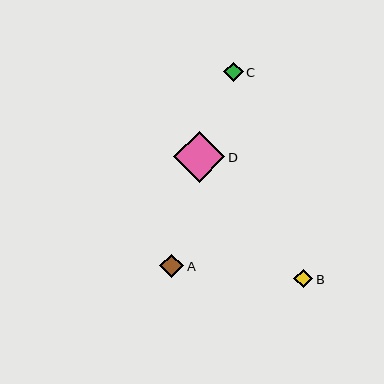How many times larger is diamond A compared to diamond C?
Diamond A is approximately 1.2 times the size of diamond C.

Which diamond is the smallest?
Diamond B is the smallest with a size of approximately 19 pixels.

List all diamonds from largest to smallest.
From largest to smallest: D, A, C, B.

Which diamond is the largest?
Diamond D is the largest with a size of approximately 51 pixels.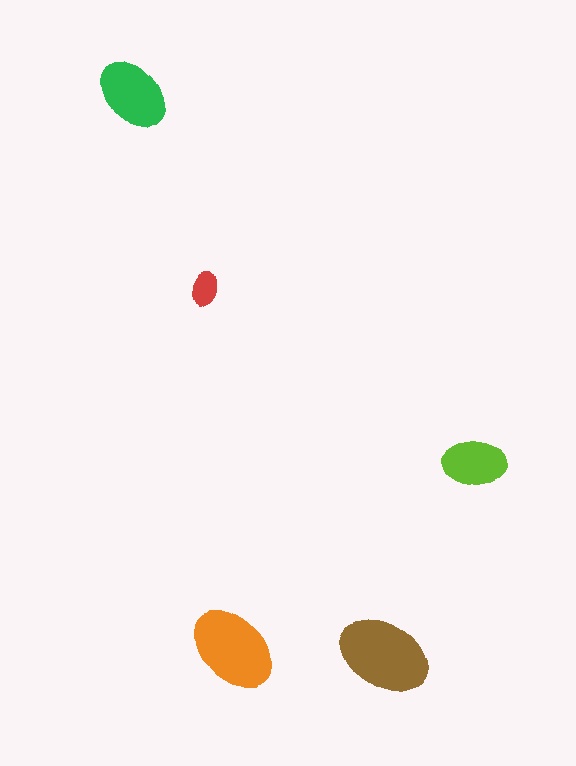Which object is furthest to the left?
The green ellipse is leftmost.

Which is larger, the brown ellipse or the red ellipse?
The brown one.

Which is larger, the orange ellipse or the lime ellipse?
The orange one.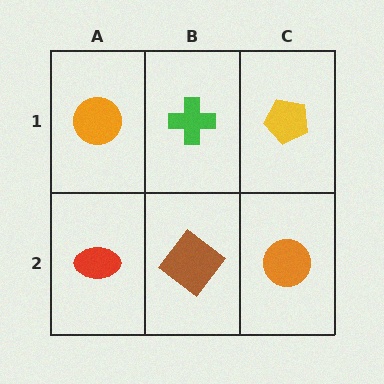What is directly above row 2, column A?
An orange circle.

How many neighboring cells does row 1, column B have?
3.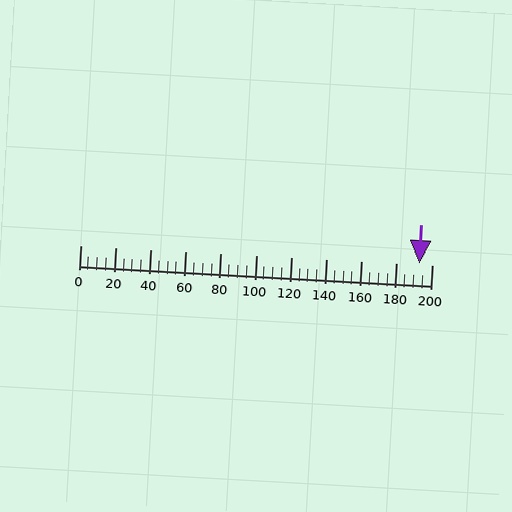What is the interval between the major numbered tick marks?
The major tick marks are spaced 20 units apart.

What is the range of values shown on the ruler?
The ruler shows values from 0 to 200.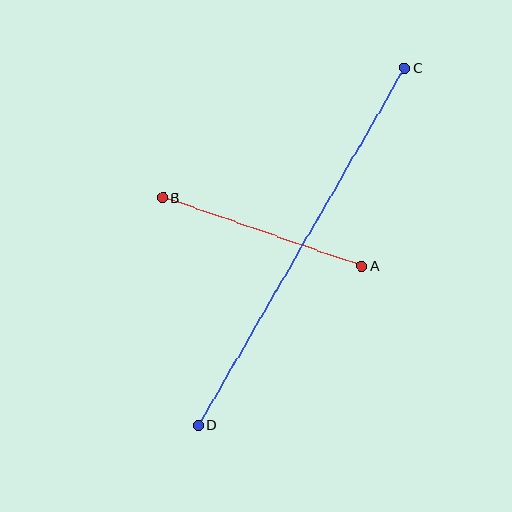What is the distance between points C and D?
The distance is approximately 413 pixels.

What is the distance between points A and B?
The distance is approximately 210 pixels.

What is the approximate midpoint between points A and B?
The midpoint is at approximately (262, 232) pixels.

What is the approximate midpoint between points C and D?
The midpoint is at approximately (301, 246) pixels.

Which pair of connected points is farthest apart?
Points C and D are farthest apart.